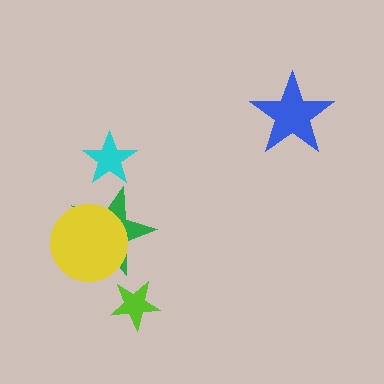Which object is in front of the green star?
The yellow circle is in front of the green star.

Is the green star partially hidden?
Yes, it is partially covered by another shape.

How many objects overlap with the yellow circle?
1 object overlaps with the yellow circle.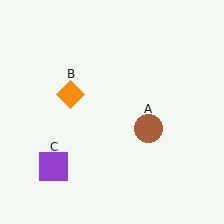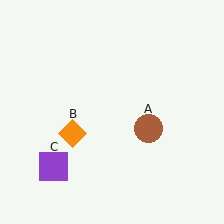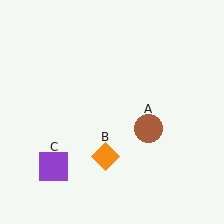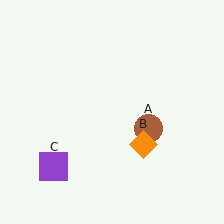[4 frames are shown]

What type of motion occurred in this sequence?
The orange diamond (object B) rotated counterclockwise around the center of the scene.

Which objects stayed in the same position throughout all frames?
Brown circle (object A) and purple square (object C) remained stationary.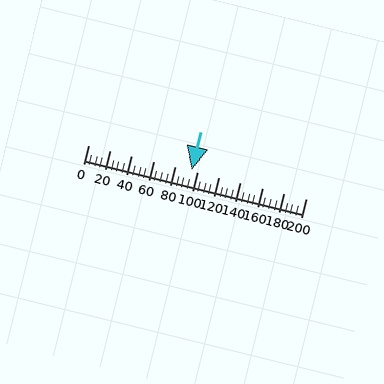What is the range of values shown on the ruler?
The ruler shows values from 0 to 200.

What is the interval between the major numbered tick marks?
The major tick marks are spaced 20 units apart.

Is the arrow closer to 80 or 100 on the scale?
The arrow is closer to 100.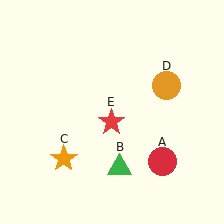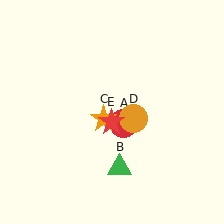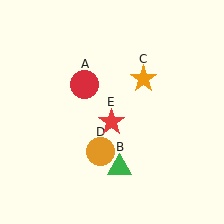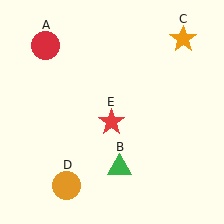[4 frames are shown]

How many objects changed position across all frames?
3 objects changed position: red circle (object A), orange star (object C), orange circle (object D).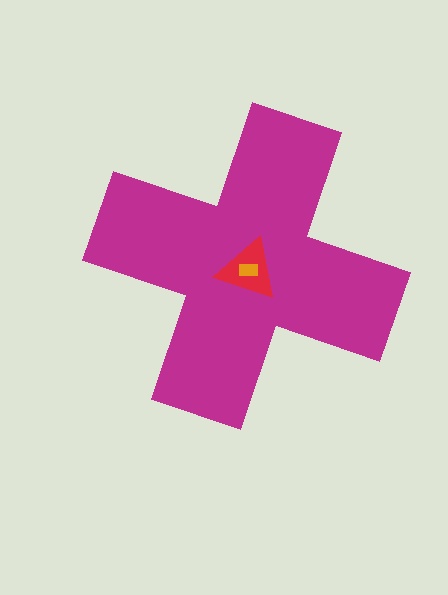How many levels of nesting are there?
3.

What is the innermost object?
The orange rectangle.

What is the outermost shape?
The magenta cross.